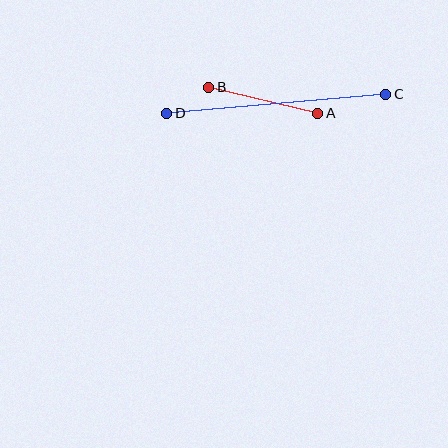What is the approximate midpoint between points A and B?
The midpoint is at approximately (263, 100) pixels.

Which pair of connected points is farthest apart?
Points C and D are farthest apart.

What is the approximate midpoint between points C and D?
The midpoint is at approximately (276, 104) pixels.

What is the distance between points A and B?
The distance is approximately 112 pixels.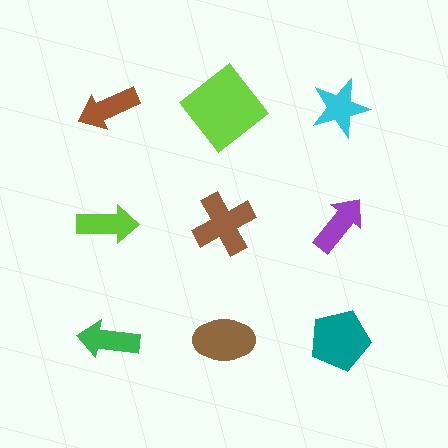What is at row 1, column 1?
A brown arrow.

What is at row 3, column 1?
A green arrow.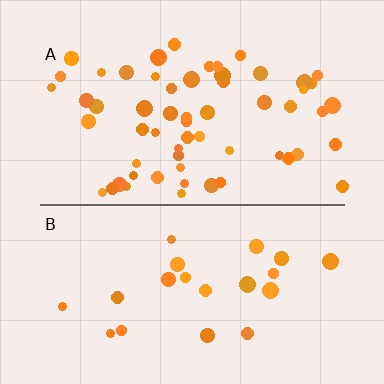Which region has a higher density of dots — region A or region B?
A (the top).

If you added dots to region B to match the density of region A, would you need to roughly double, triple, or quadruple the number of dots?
Approximately triple.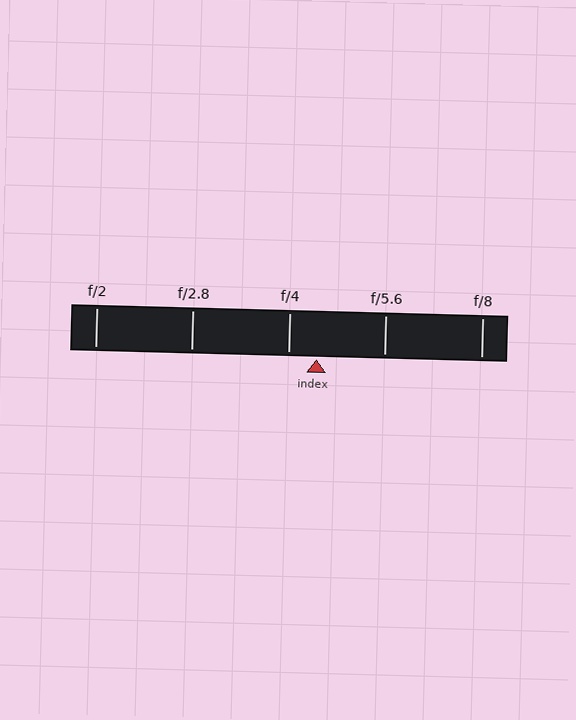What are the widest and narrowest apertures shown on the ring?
The widest aperture shown is f/2 and the narrowest is f/8.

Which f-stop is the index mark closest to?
The index mark is closest to f/4.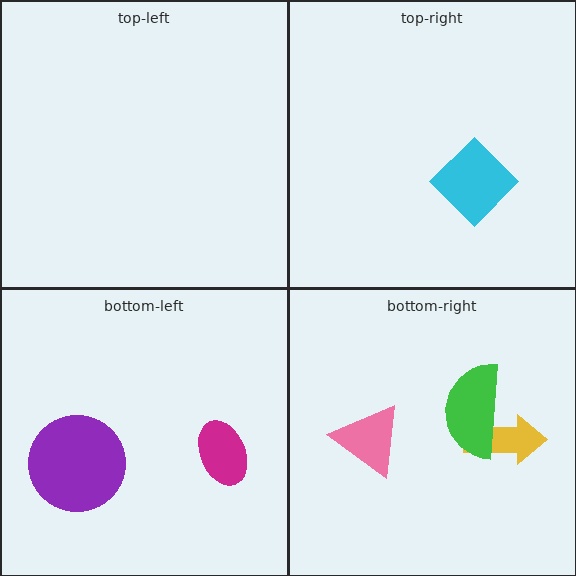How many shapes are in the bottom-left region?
2.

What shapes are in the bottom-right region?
The yellow arrow, the pink triangle, the green semicircle.